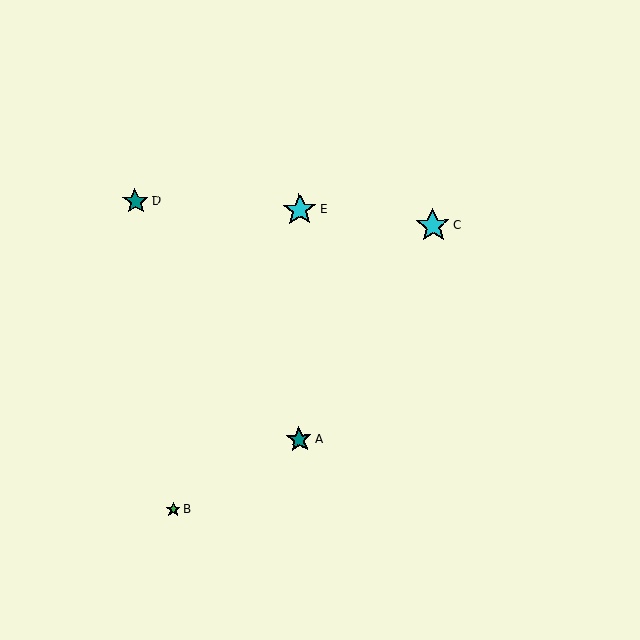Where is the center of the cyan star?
The center of the cyan star is at (433, 226).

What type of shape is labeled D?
Shape D is a teal star.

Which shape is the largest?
The cyan star (labeled C) is the largest.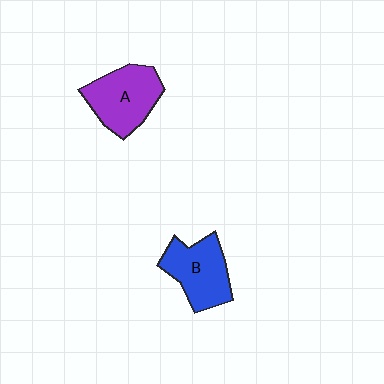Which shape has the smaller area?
Shape B (blue).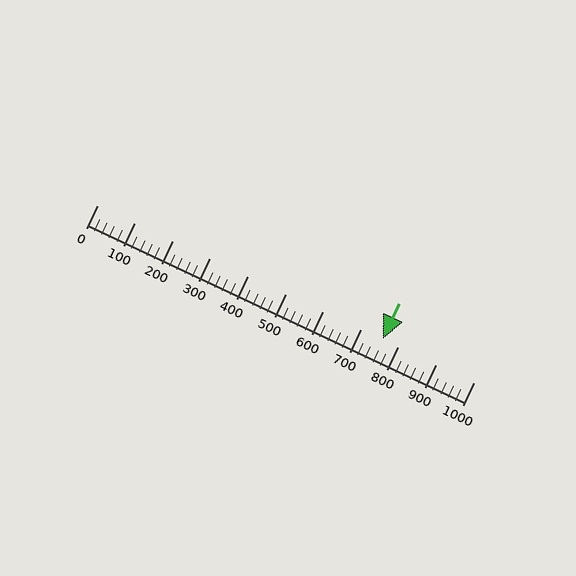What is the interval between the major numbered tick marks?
The major tick marks are spaced 100 units apart.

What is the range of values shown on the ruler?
The ruler shows values from 0 to 1000.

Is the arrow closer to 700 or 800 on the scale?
The arrow is closer to 800.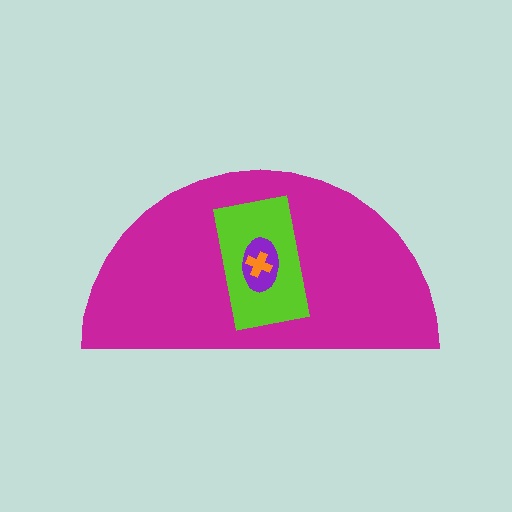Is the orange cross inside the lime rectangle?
Yes.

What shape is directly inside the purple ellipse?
The orange cross.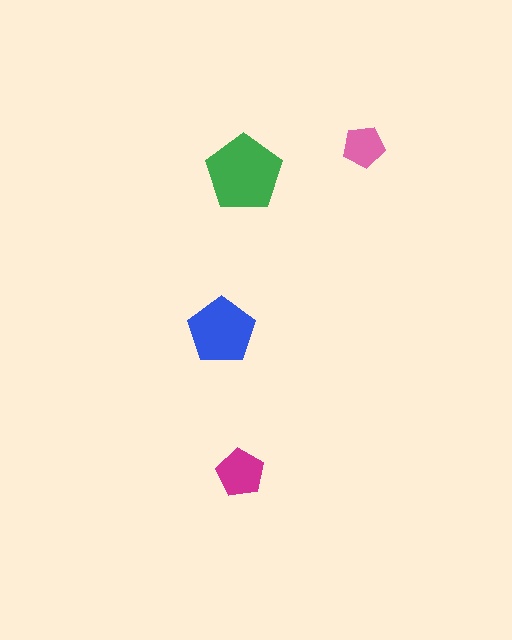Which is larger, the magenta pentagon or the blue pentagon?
The blue one.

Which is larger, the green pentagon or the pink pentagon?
The green one.